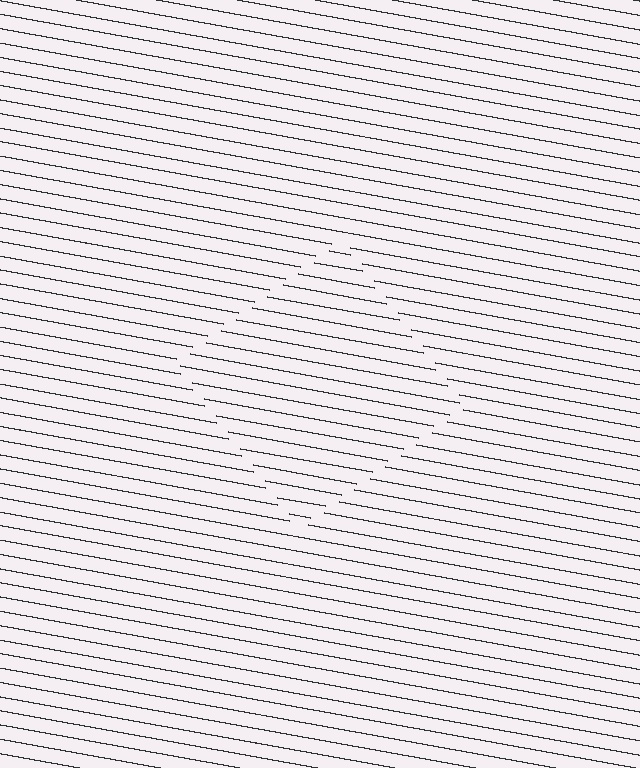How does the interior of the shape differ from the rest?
The interior of the shape contains the same grating, shifted by half a period — the contour is defined by the phase discontinuity where line-ends from the inner and outer gratings abut.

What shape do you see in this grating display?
An illusory square. The interior of the shape contains the same grating, shifted by half a period — the contour is defined by the phase discontinuity where line-ends from the inner and outer gratings abut.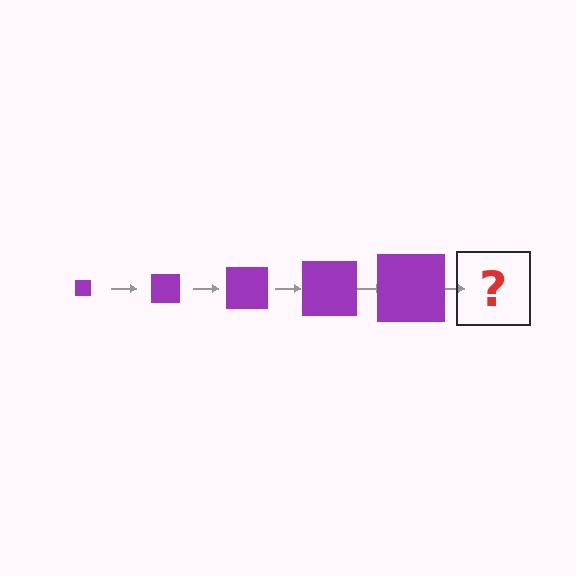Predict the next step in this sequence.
The next step is a purple square, larger than the previous one.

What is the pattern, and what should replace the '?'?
The pattern is that the square gets progressively larger each step. The '?' should be a purple square, larger than the previous one.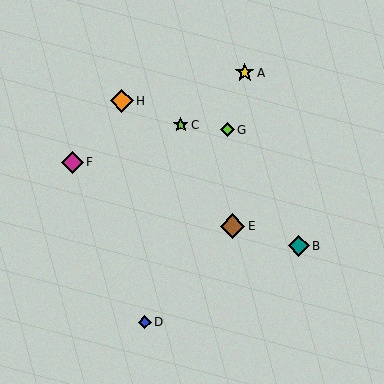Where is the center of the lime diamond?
The center of the lime diamond is at (227, 130).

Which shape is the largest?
The brown diamond (labeled E) is the largest.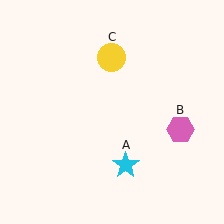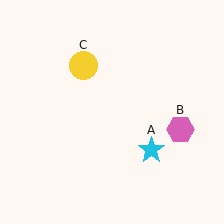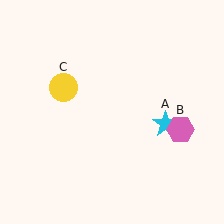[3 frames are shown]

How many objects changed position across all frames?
2 objects changed position: cyan star (object A), yellow circle (object C).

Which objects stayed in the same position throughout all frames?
Pink hexagon (object B) remained stationary.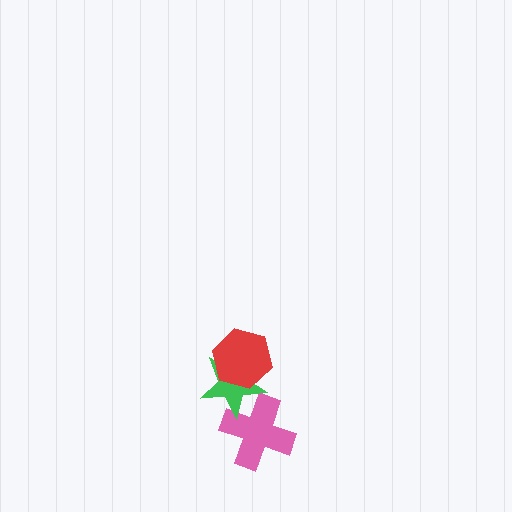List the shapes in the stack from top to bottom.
From top to bottom: the red hexagon, the green star, the pink cross.